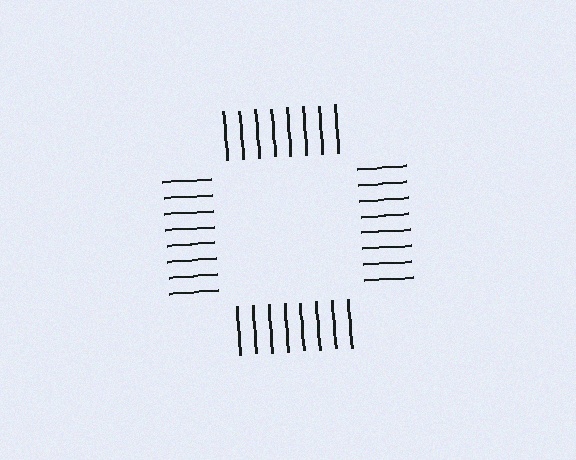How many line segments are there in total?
32 — 8 along each of the 4 edges.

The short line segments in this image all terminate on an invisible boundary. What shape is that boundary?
An illusory square — the line segments terminate on its edges but no continuous stroke is drawn.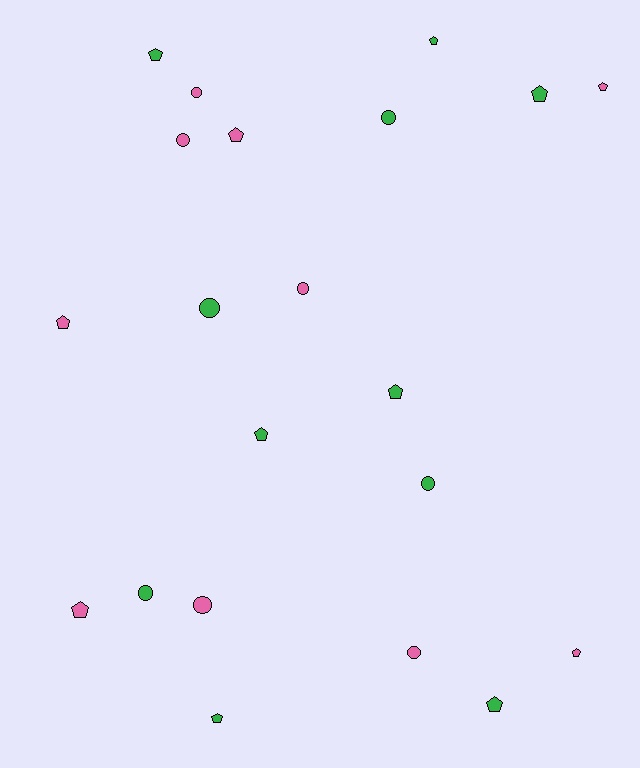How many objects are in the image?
There are 21 objects.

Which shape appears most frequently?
Pentagon, with 12 objects.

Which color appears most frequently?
Green, with 11 objects.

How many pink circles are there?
There are 5 pink circles.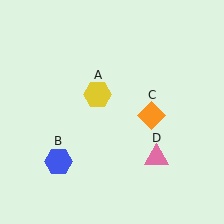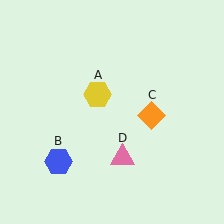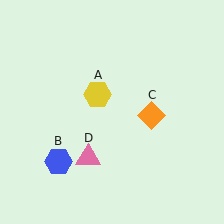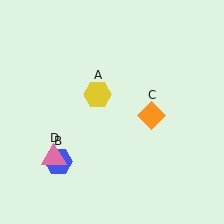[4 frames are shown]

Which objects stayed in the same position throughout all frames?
Yellow hexagon (object A) and blue hexagon (object B) and orange diamond (object C) remained stationary.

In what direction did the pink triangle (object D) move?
The pink triangle (object D) moved left.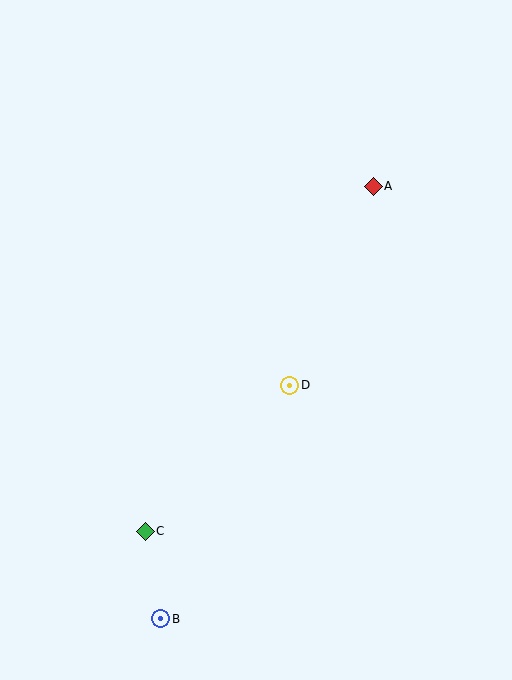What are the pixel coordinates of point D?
Point D is at (290, 385).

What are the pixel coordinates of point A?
Point A is at (373, 186).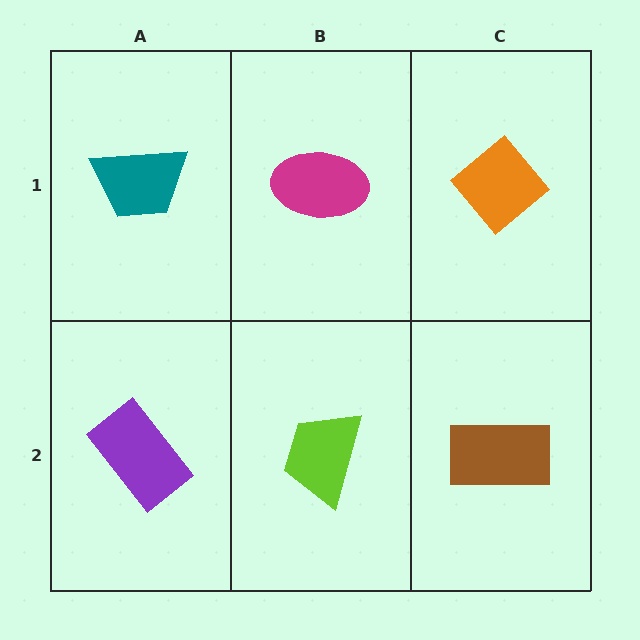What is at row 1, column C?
An orange diamond.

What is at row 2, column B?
A lime trapezoid.